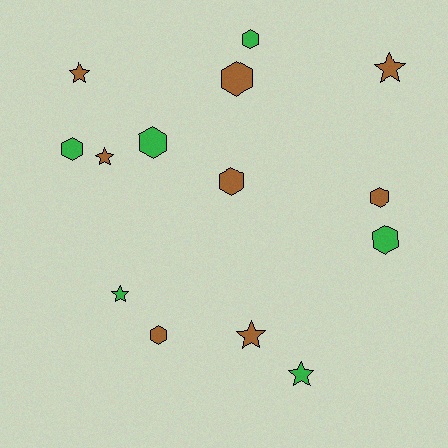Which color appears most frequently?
Brown, with 8 objects.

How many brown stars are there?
There are 4 brown stars.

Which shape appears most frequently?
Hexagon, with 8 objects.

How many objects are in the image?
There are 14 objects.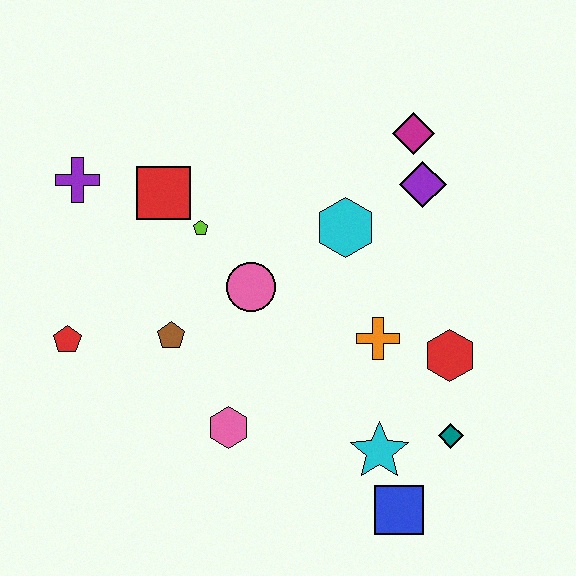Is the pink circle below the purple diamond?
Yes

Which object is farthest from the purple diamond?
The red pentagon is farthest from the purple diamond.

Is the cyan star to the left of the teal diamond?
Yes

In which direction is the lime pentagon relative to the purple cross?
The lime pentagon is to the right of the purple cross.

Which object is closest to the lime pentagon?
The red square is closest to the lime pentagon.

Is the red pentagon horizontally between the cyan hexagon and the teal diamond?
No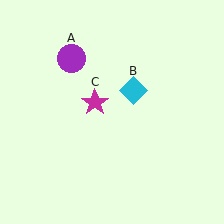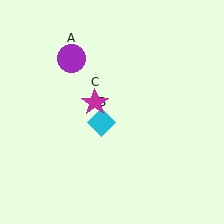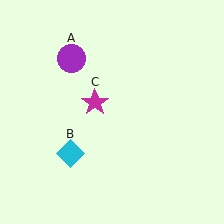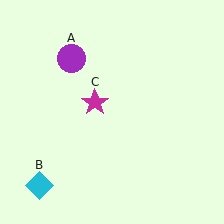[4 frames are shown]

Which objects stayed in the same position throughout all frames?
Purple circle (object A) and magenta star (object C) remained stationary.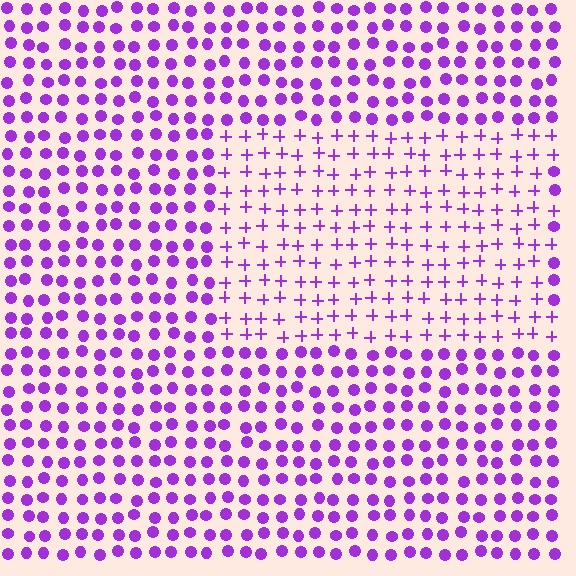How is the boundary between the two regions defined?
The boundary is defined by a change in element shape: plus signs inside vs. circles outside. All elements share the same color and spacing.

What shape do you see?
I see a rectangle.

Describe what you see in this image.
The image is filled with small purple elements arranged in a uniform grid. A rectangle-shaped region contains plus signs, while the surrounding area contains circles. The boundary is defined purely by the change in element shape.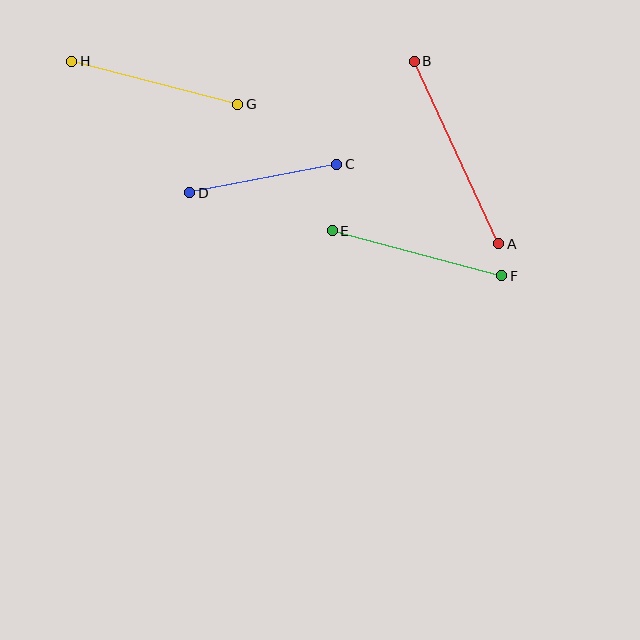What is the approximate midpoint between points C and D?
The midpoint is at approximately (263, 178) pixels.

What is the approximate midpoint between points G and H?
The midpoint is at approximately (155, 83) pixels.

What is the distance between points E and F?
The distance is approximately 175 pixels.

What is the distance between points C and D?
The distance is approximately 150 pixels.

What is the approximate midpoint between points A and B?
The midpoint is at approximately (456, 152) pixels.